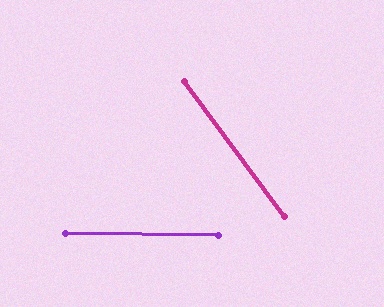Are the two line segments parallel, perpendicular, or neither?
Neither parallel nor perpendicular — they differ by about 52°.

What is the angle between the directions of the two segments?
Approximately 52 degrees.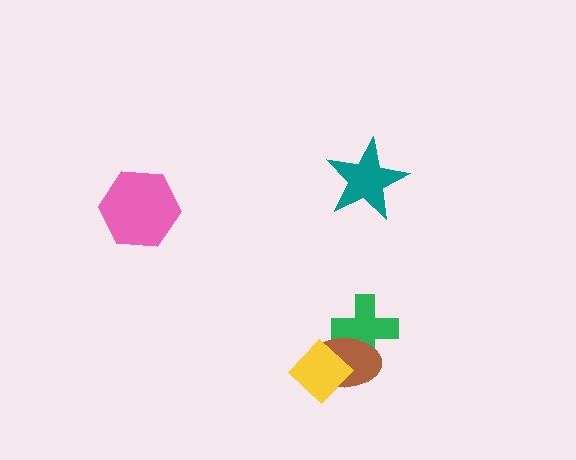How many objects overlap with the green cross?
1 object overlaps with the green cross.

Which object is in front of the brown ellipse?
The yellow diamond is in front of the brown ellipse.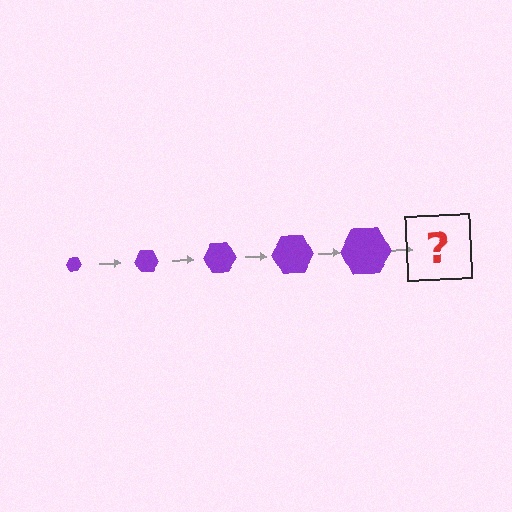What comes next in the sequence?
The next element should be a purple hexagon, larger than the previous one.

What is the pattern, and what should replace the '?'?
The pattern is that the hexagon gets progressively larger each step. The '?' should be a purple hexagon, larger than the previous one.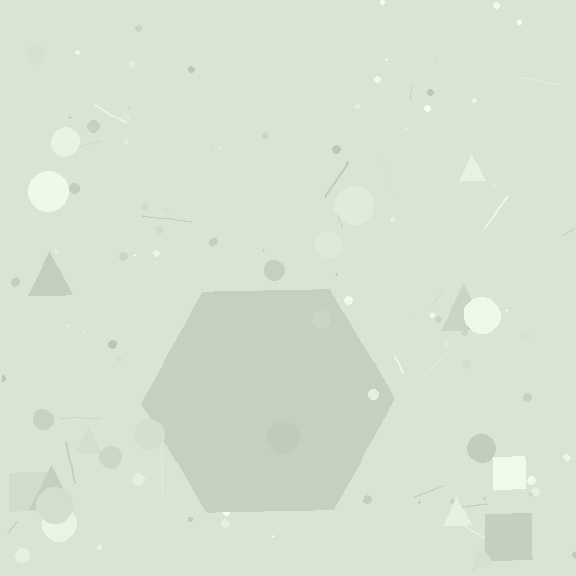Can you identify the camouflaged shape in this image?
The camouflaged shape is a hexagon.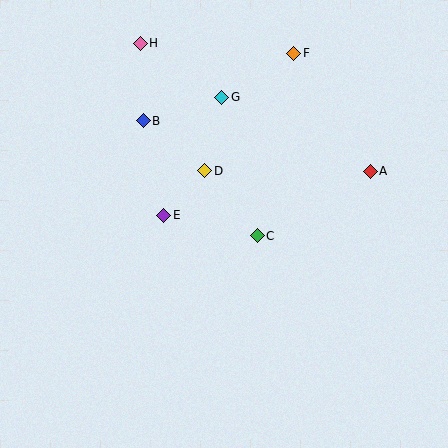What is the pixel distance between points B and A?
The distance between B and A is 233 pixels.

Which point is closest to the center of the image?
Point C at (257, 236) is closest to the center.